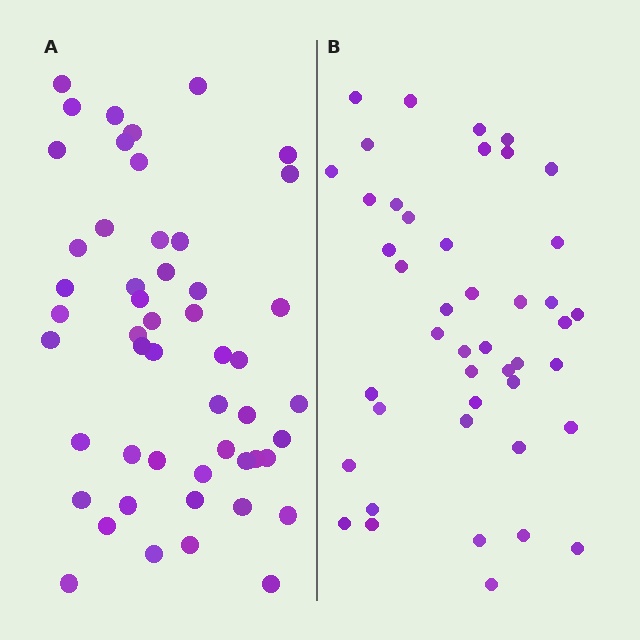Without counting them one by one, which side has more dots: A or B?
Region A (the left region) has more dots.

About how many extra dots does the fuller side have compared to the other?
Region A has roughly 8 or so more dots than region B.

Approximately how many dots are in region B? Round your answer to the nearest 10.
About 40 dots. (The exact count is 44, which rounds to 40.)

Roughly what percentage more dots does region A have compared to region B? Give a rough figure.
About 15% more.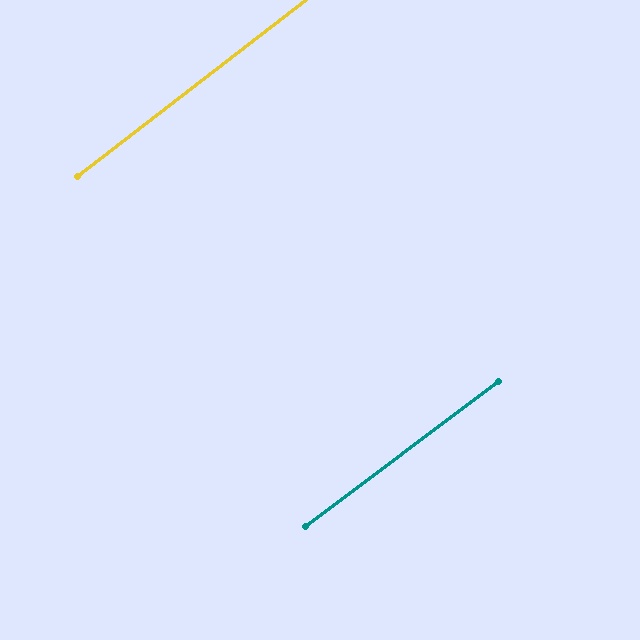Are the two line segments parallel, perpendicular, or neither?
Parallel — their directions differ by only 1.0°.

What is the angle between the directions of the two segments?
Approximately 1 degree.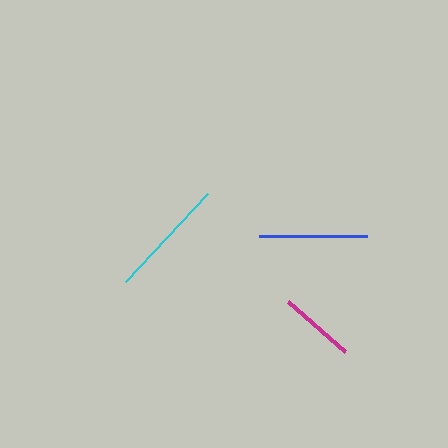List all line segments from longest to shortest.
From longest to shortest: cyan, blue, magenta.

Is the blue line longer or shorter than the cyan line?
The cyan line is longer than the blue line.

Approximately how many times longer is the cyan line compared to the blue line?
The cyan line is approximately 1.1 times the length of the blue line.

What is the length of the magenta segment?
The magenta segment is approximately 76 pixels long.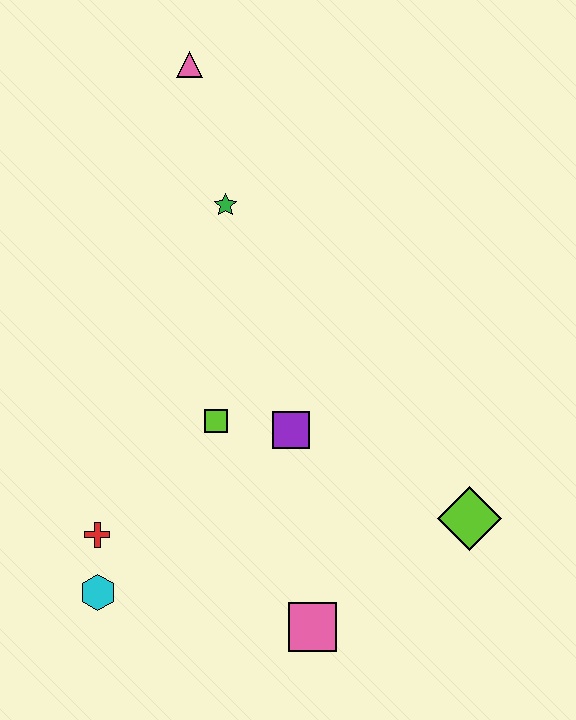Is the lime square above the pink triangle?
No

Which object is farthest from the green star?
The pink square is farthest from the green star.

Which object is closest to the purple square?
The lime square is closest to the purple square.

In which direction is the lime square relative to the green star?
The lime square is below the green star.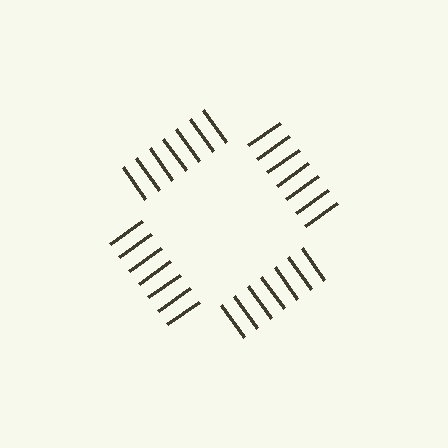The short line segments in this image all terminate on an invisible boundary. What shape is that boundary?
An illusory square — the line segments terminate on its edges but no continuous stroke is drawn.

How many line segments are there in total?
28 — 7 along each of the 4 edges.